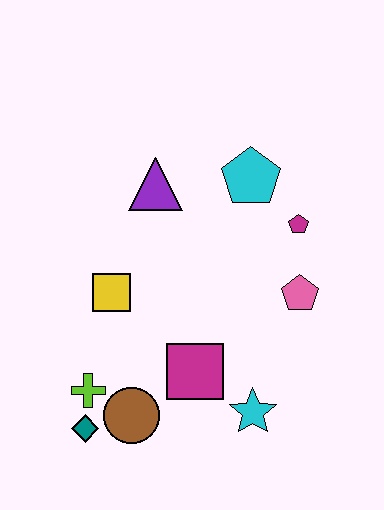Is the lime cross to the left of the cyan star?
Yes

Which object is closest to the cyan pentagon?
The magenta pentagon is closest to the cyan pentagon.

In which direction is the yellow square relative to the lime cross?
The yellow square is above the lime cross.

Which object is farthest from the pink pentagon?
The teal diamond is farthest from the pink pentagon.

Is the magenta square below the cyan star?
No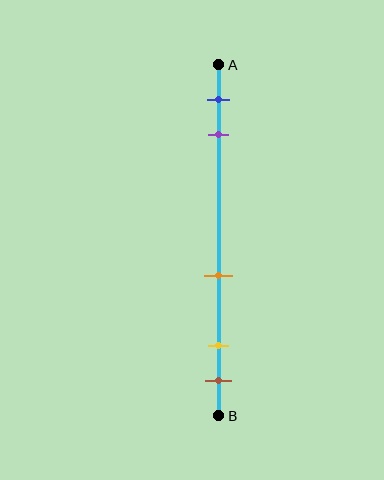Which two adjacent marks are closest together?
The yellow and brown marks are the closest adjacent pair.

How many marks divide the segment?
There are 5 marks dividing the segment.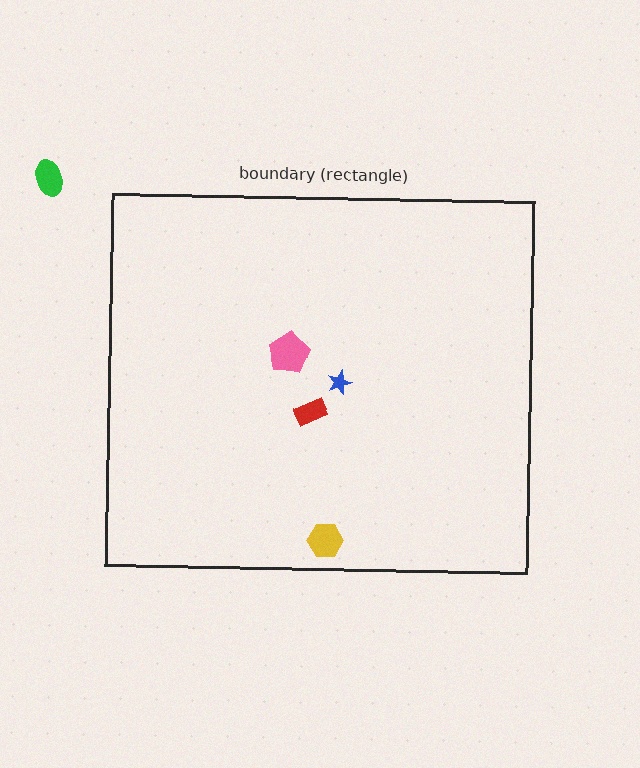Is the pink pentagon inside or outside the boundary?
Inside.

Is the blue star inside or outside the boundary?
Inside.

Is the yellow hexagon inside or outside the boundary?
Inside.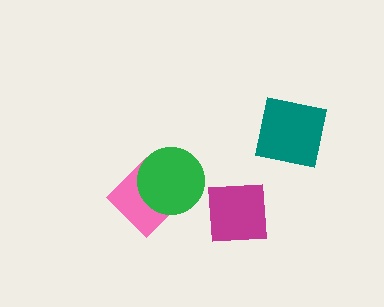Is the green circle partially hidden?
No, no other shape covers it.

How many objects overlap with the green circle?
1 object overlaps with the green circle.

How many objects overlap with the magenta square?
0 objects overlap with the magenta square.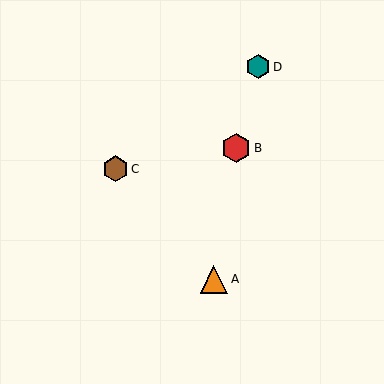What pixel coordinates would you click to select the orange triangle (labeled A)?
Click at (214, 279) to select the orange triangle A.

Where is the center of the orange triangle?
The center of the orange triangle is at (214, 279).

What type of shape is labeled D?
Shape D is a teal hexagon.